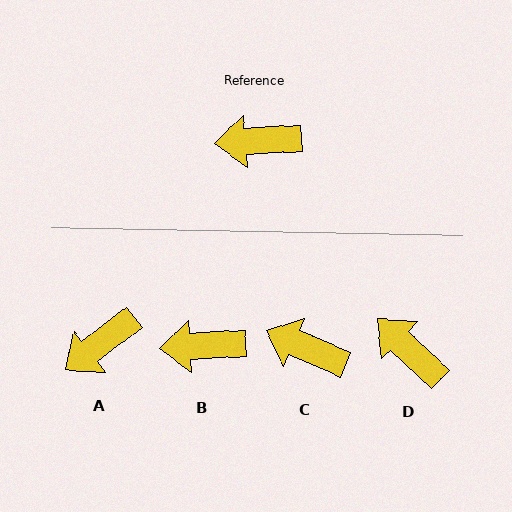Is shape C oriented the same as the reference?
No, it is off by about 27 degrees.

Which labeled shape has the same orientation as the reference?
B.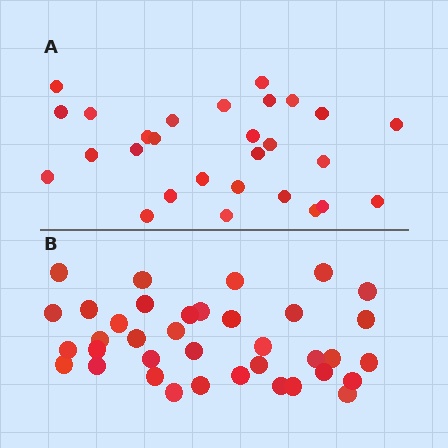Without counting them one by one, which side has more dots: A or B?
Region B (the bottom region) has more dots.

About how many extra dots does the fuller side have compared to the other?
Region B has roughly 8 or so more dots than region A.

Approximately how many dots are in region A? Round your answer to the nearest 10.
About 30 dots. (The exact count is 28, which rounds to 30.)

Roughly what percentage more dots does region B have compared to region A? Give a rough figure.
About 30% more.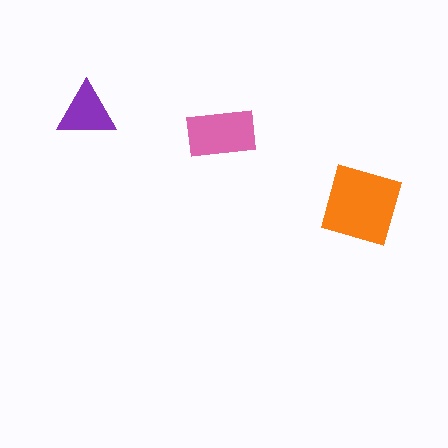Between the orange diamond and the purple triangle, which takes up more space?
The orange diamond.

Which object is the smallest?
The purple triangle.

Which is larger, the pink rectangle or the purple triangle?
The pink rectangle.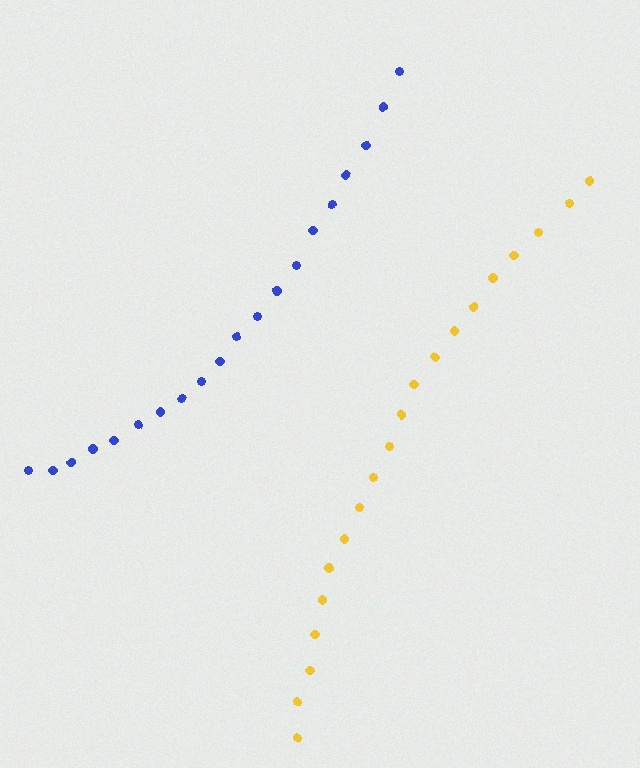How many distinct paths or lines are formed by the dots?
There are 2 distinct paths.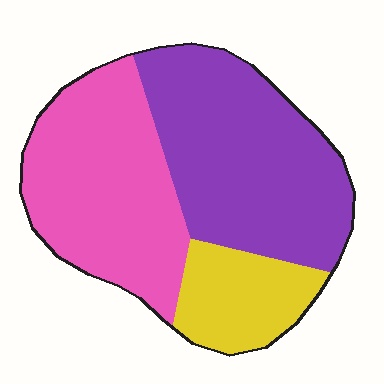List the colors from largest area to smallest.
From largest to smallest: purple, pink, yellow.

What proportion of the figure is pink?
Pink covers 39% of the figure.